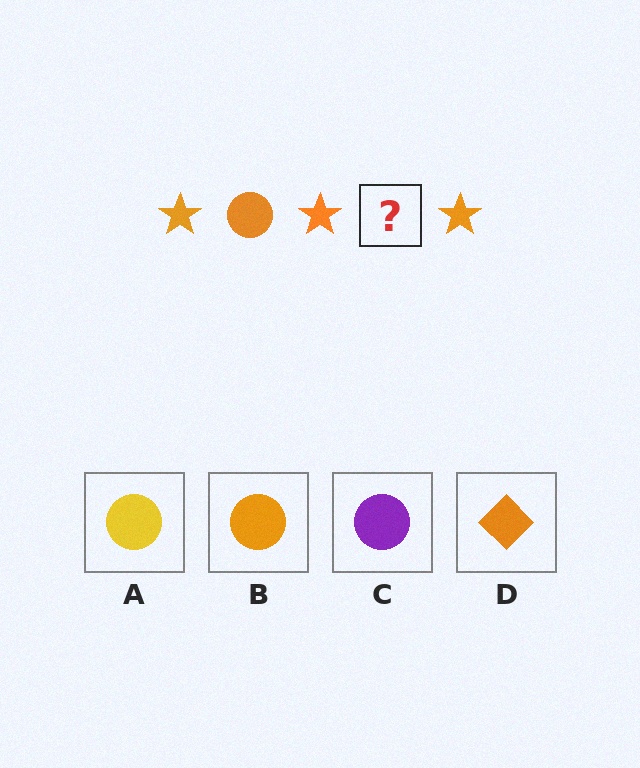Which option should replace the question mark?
Option B.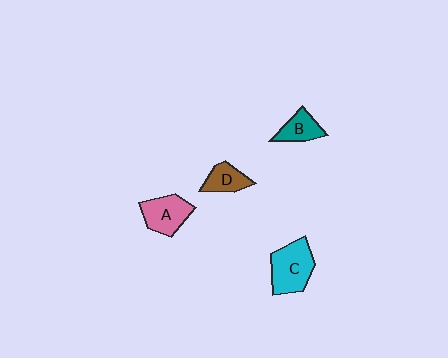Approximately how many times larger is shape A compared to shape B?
Approximately 1.4 times.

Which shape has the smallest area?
Shape D (brown).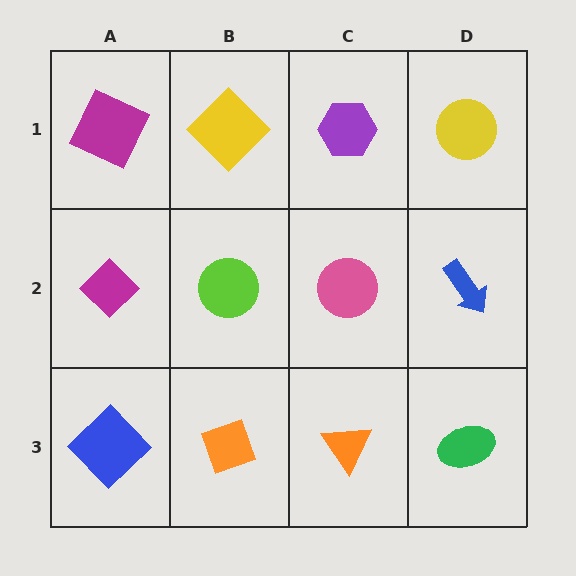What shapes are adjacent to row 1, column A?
A magenta diamond (row 2, column A), a yellow diamond (row 1, column B).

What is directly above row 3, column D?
A blue arrow.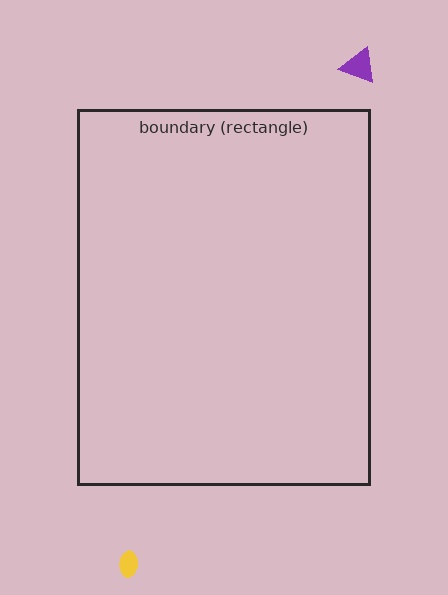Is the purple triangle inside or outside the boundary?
Outside.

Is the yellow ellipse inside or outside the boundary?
Outside.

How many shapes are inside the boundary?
0 inside, 2 outside.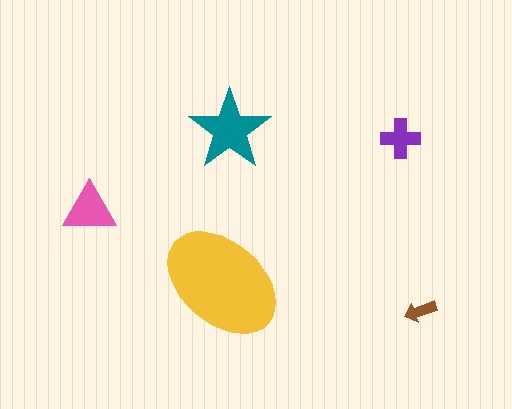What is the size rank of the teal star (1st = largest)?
2nd.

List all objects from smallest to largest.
The brown arrow, the purple cross, the pink triangle, the teal star, the yellow ellipse.